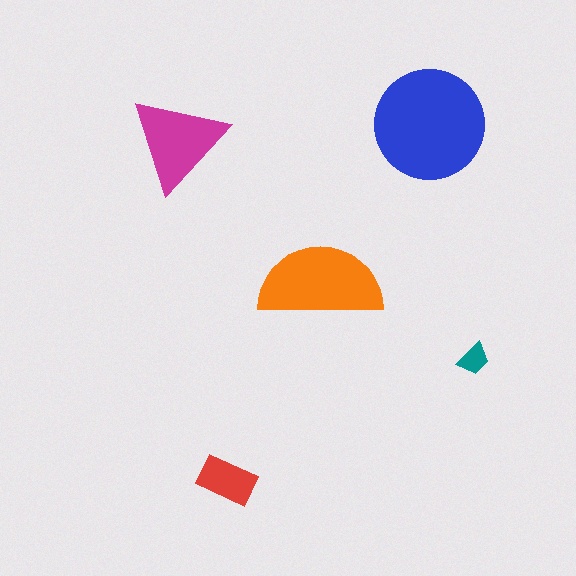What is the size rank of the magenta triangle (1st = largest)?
3rd.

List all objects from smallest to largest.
The teal trapezoid, the red rectangle, the magenta triangle, the orange semicircle, the blue circle.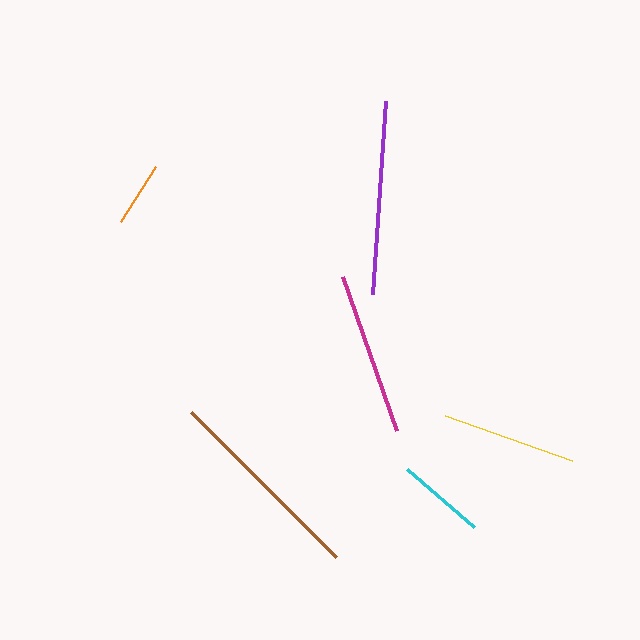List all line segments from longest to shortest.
From longest to shortest: brown, purple, magenta, yellow, cyan, orange.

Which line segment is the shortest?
The orange line is the shortest at approximately 66 pixels.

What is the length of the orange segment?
The orange segment is approximately 66 pixels long.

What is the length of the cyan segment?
The cyan segment is approximately 89 pixels long.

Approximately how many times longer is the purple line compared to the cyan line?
The purple line is approximately 2.2 times the length of the cyan line.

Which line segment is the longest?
The brown line is the longest at approximately 205 pixels.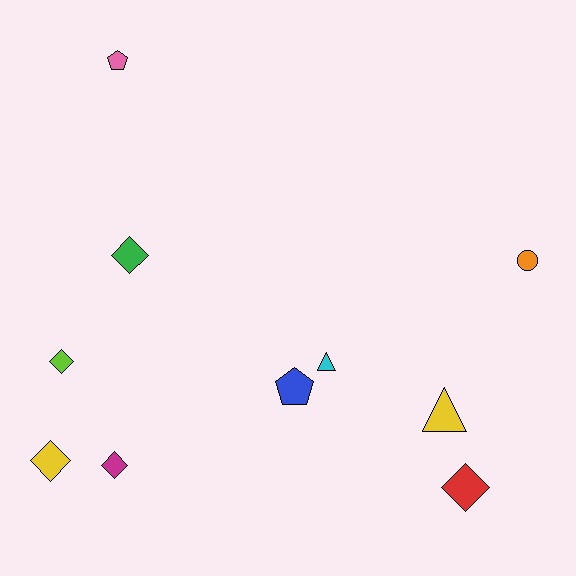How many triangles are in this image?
There are 2 triangles.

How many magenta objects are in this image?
There is 1 magenta object.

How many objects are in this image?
There are 10 objects.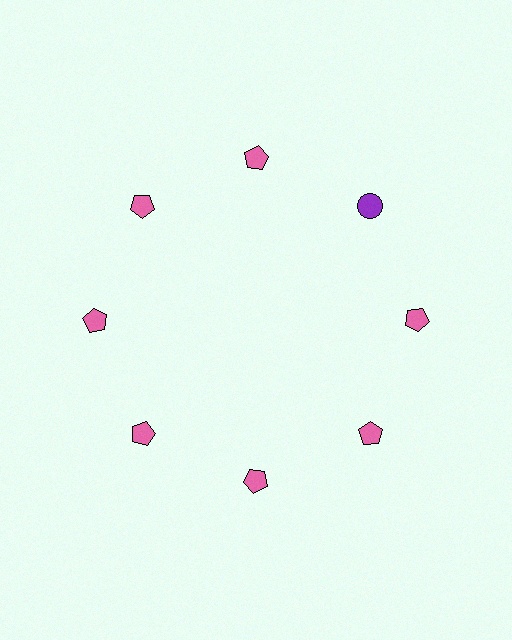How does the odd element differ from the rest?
It differs in both color (purple instead of pink) and shape (circle instead of pentagon).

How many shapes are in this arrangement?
There are 8 shapes arranged in a ring pattern.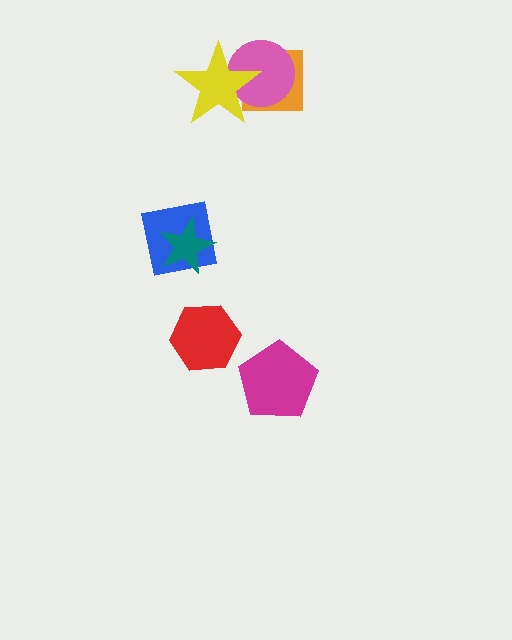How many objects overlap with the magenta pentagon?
0 objects overlap with the magenta pentagon.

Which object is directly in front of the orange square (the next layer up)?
The pink circle is directly in front of the orange square.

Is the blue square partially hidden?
Yes, it is partially covered by another shape.